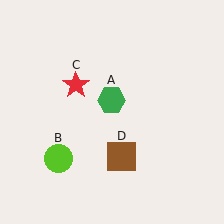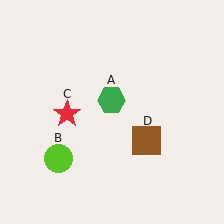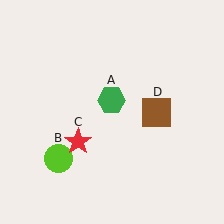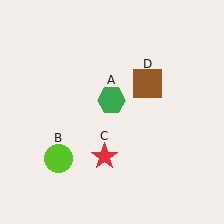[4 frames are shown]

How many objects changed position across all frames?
2 objects changed position: red star (object C), brown square (object D).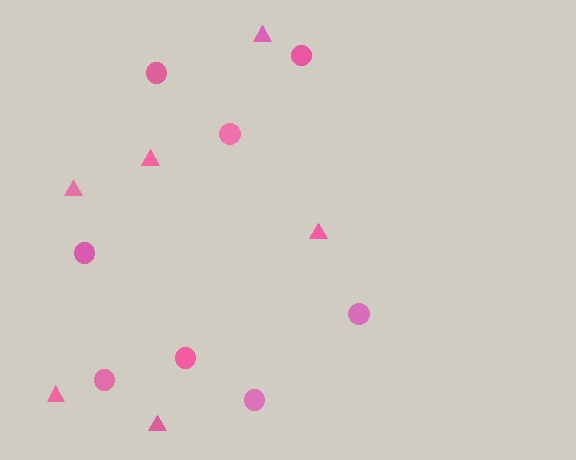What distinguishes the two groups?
There are 2 groups: one group of triangles (6) and one group of circles (8).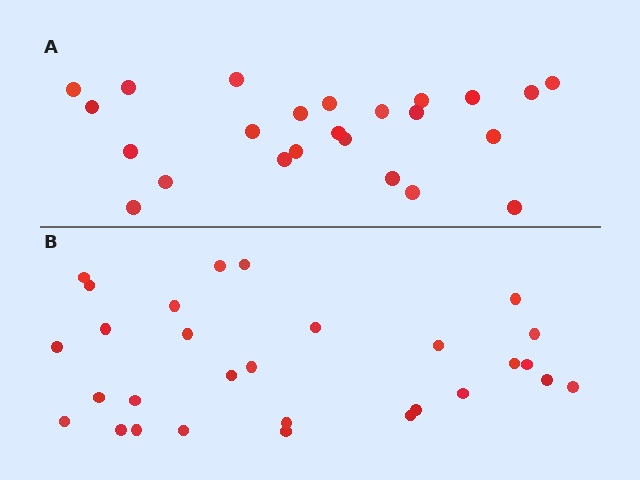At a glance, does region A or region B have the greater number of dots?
Region B (the bottom region) has more dots.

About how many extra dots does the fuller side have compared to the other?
Region B has about 5 more dots than region A.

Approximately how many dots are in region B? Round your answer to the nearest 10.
About 30 dots. (The exact count is 29, which rounds to 30.)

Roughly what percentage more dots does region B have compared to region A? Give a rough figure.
About 20% more.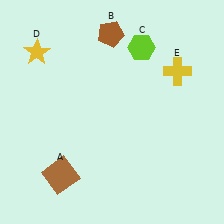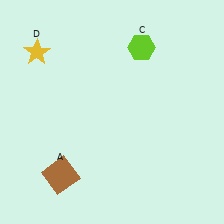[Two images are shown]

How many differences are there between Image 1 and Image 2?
There are 2 differences between the two images.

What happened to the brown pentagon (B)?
The brown pentagon (B) was removed in Image 2. It was in the top-left area of Image 1.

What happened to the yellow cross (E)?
The yellow cross (E) was removed in Image 2. It was in the top-right area of Image 1.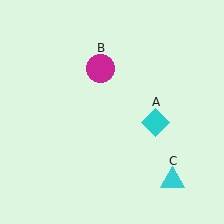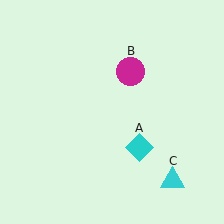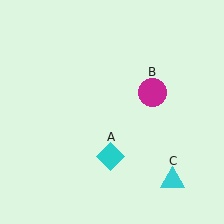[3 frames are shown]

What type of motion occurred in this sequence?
The cyan diamond (object A), magenta circle (object B) rotated clockwise around the center of the scene.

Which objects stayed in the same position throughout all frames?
Cyan triangle (object C) remained stationary.